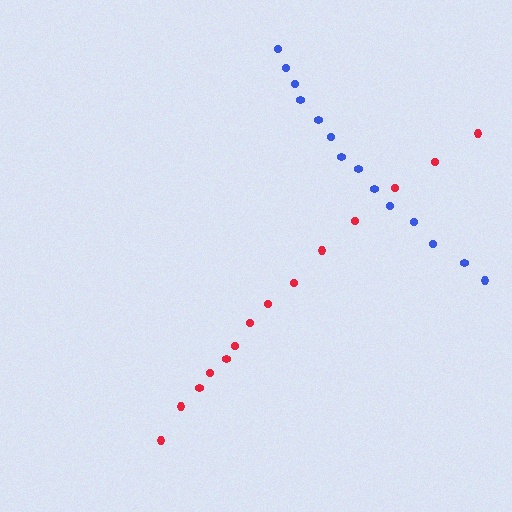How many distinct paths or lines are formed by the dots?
There are 2 distinct paths.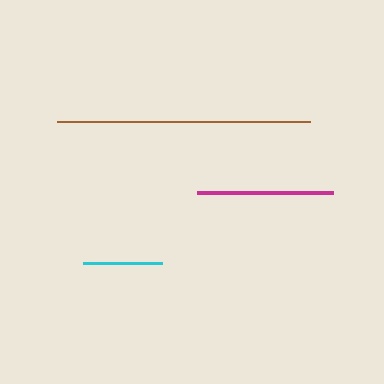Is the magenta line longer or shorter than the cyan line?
The magenta line is longer than the cyan line.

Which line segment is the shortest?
The cyan line is the shortest at approximately 80 pixels.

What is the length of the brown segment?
The brown segment is approximately 253 pixels long.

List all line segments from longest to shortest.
From longest to shortest: brown, magenta, cyan.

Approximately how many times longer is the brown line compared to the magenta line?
The brown line is approximately 1.9 times the length of the magenta line.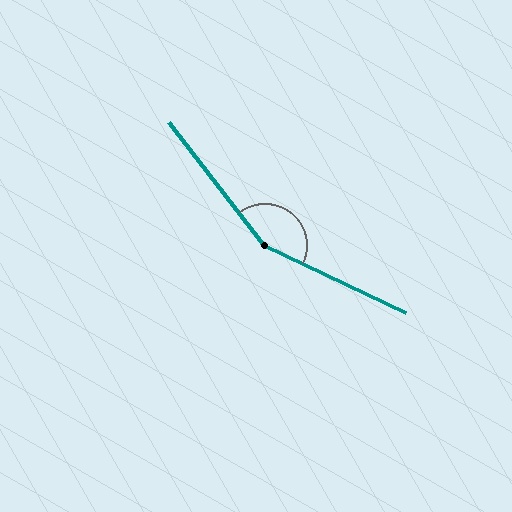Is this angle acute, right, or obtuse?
It is obtuse.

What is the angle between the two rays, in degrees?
Approximately 153 degrees.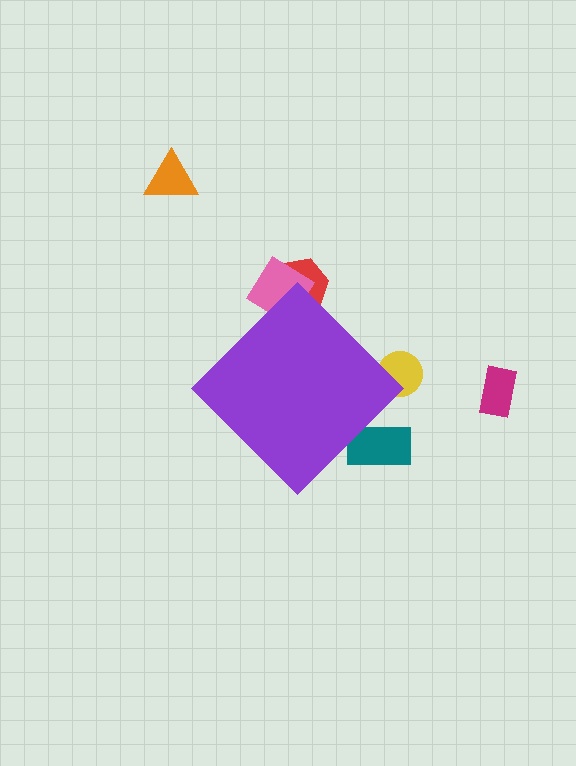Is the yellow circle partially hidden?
Yes, the yellow circle is partially hidden behind the purple diamond.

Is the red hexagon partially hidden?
Yes, the red hexagon is partially hidden behind the purple diamond.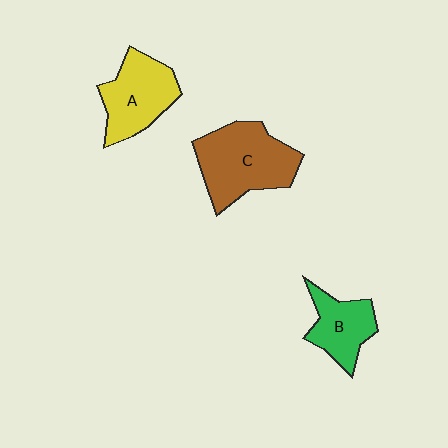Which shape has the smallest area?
Shape B (green).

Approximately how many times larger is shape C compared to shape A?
Approximately 1.3 times.